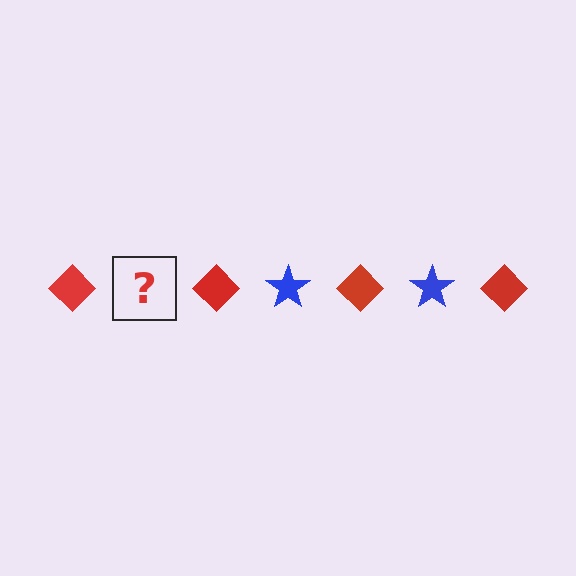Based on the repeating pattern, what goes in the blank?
The blank should be a blue star.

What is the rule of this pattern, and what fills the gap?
The rule is that the pattern alternates between red diamond and blue star. The gap should be filled with a blue star.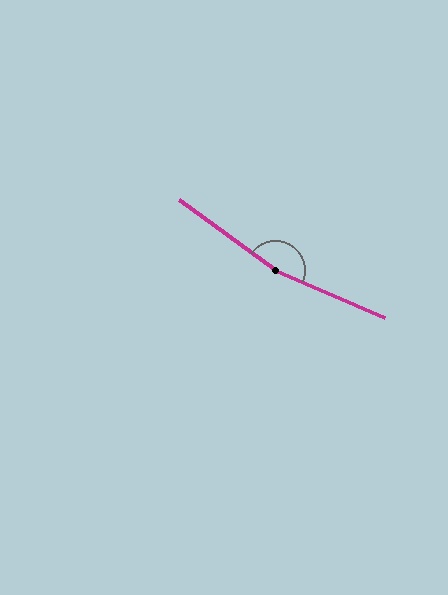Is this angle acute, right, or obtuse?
It is obtuse.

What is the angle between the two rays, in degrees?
Approximately 167 degrees.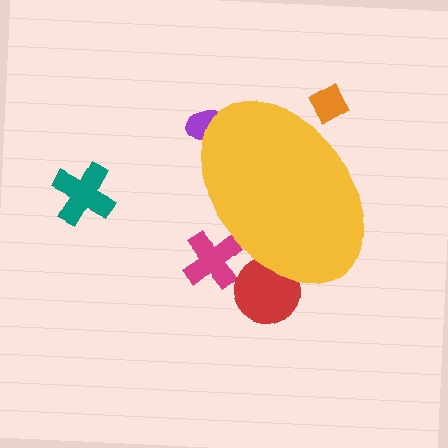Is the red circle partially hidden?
Yes, the red circle is partially hidden behind the yellow ellipse.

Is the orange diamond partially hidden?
Yes, the orange diamond is partially hidden behind the yellow ellipse.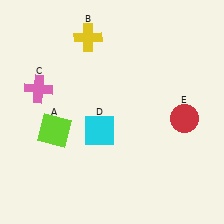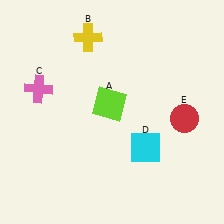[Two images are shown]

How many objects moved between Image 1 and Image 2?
2 objects moved between the two images.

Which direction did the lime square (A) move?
The lime square (A) moved right.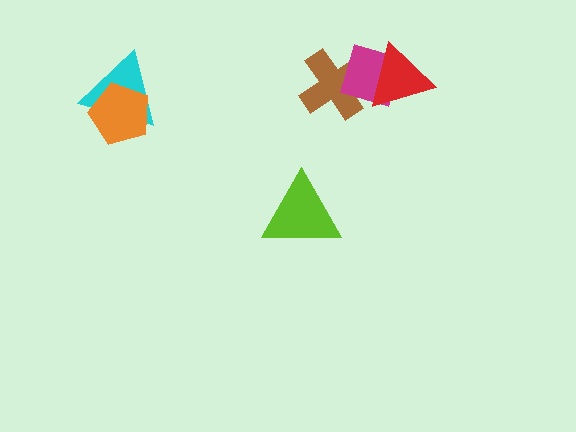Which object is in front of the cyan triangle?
The orange pentagon is in front of the cyan triangle.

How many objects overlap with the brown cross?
2 objects overlap with the brown cross.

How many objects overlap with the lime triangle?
0 objects overlap with the lime triangle.